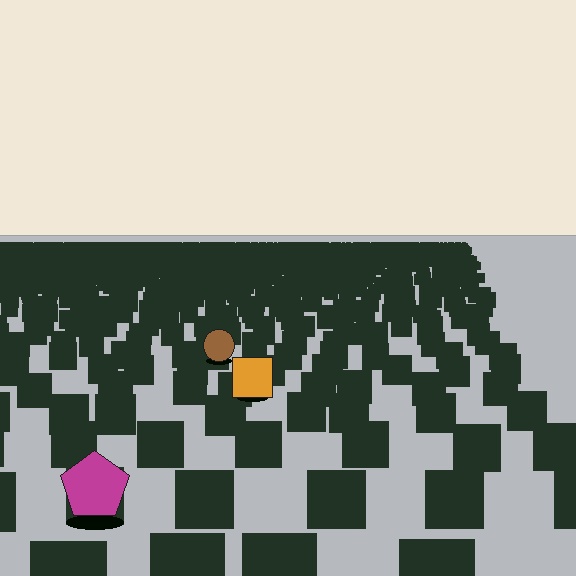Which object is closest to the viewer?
The magenta pentagon is closest. The texture marks near it are larger and more spread out.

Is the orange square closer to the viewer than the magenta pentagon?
No. The magenta pentagon is closer — you can tell from the texture gradient: the ground texture is coarser near it.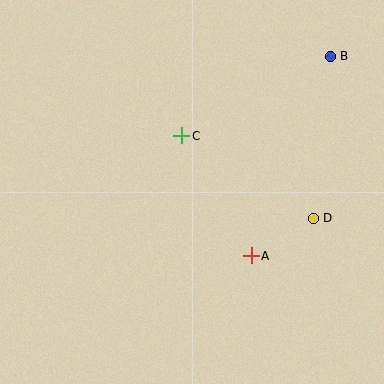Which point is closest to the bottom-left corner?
Point A is closest to the bottom-left corner.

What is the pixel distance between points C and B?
The distance between C and B is 168 pixels.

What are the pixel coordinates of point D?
Point D is at (313, 218).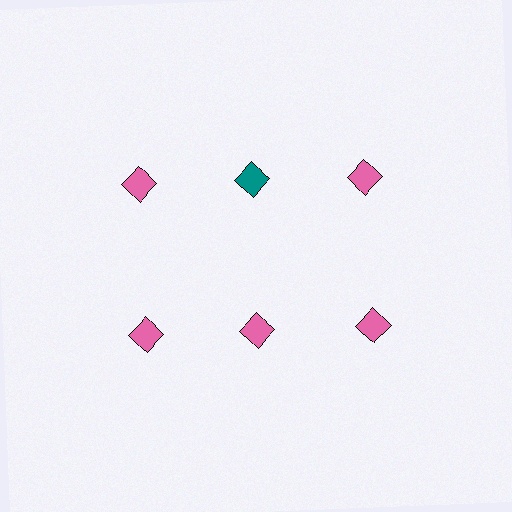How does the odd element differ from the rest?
It has a different color: teal instead of pink.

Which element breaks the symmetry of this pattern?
The teal diamond in the top row, second from left column breaks the symmetry. All other shapes are pink diamonds.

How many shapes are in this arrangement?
There are 6 shapes arranged in a grid pattern.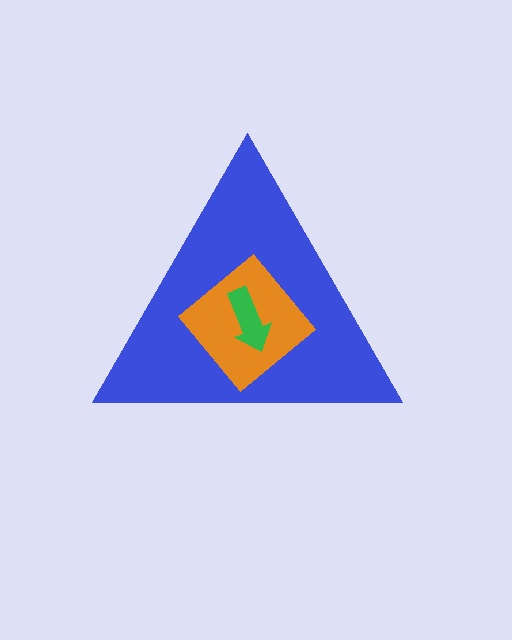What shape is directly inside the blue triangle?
The orange diamond.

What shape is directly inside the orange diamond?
The green arrow.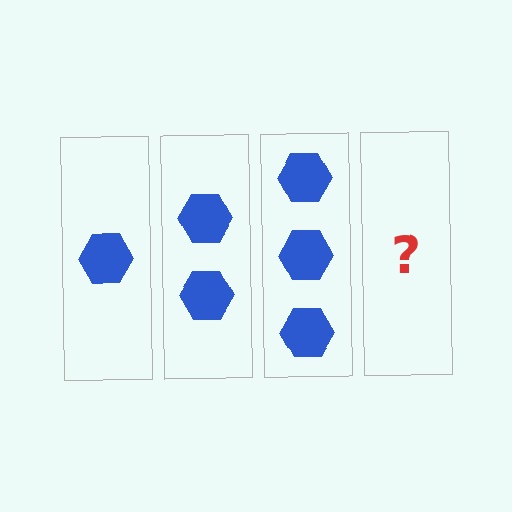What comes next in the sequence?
The next element should be 4 hexagons.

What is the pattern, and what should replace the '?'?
The pattern is that each step adds one more hexagon. The '?' should be 4 hexagons.